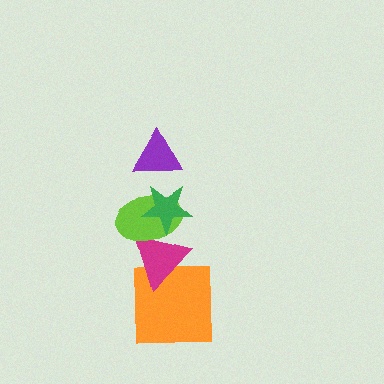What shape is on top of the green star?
The purple triangle is on top of the green star.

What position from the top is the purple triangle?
The purple triangle is 1st from the top.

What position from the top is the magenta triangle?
The magenta triangle is 4th from the top.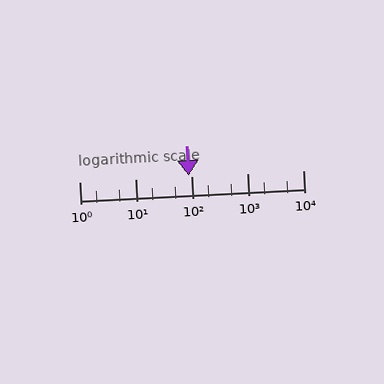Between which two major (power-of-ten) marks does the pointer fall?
The pointer is between 10 and 100.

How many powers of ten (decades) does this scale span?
The scale spans 4 decades, from 1 to 10000.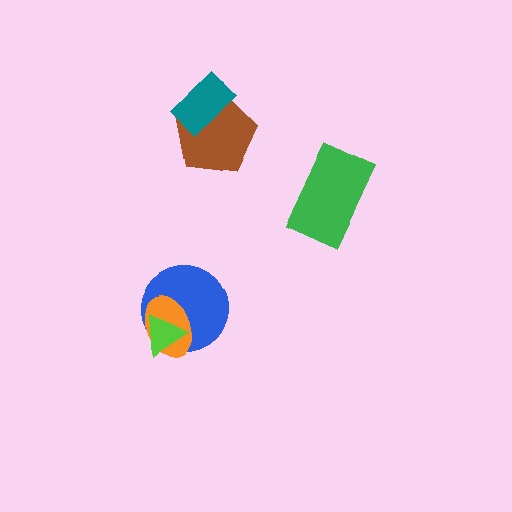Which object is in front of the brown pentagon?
The teal rectangle is in front of the brown pentagon.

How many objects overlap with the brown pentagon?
1 object overlaps with the brown pentagon.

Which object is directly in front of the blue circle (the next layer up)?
The orange ellipse is directly in front of the blue circle.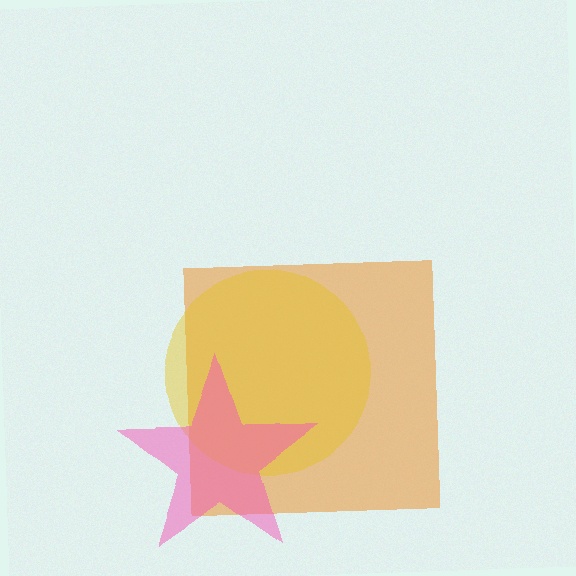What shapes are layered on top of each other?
The layered shapes are: an orange square, a yellow circle, a pink star.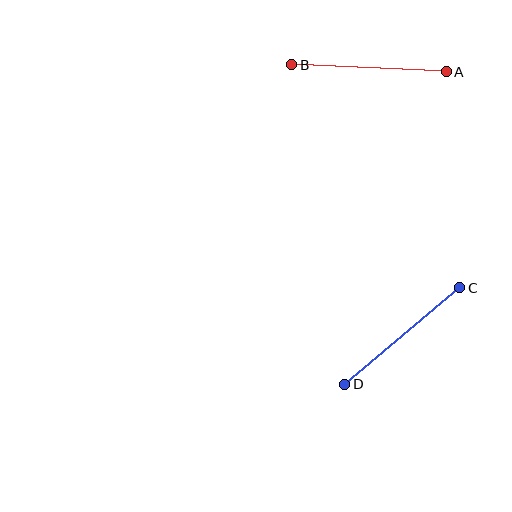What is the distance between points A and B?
The distance is approximately 155 pixels.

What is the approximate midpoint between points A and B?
The midpoint is at approximately (369, 68) pixels.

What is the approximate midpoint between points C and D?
The midpoint is at approximately (402, 336) pixels.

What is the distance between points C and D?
The distance is approximately 150 pixels.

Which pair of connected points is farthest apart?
Points A and B are farthest apart.